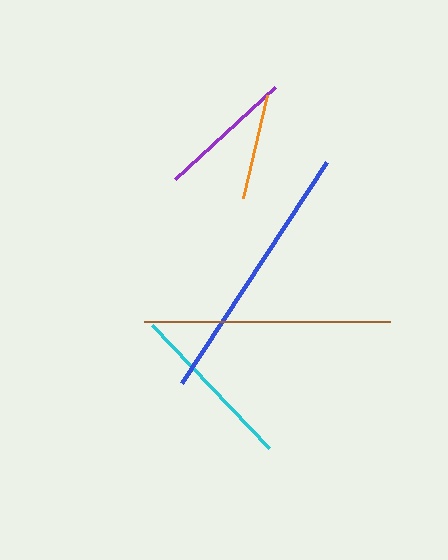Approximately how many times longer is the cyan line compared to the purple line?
The cyan line is approximately 1.3 times the length of the purple line.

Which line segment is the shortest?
The orange line is the shortest at approximately 106 pixels.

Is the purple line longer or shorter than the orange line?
The purple line is longer than the orange line.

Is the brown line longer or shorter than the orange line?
The brown line is longer than the orange line.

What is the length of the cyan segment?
The cyan segment is approximately 170 pixels long.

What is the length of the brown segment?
The brown segment is approximately 246 pixels long.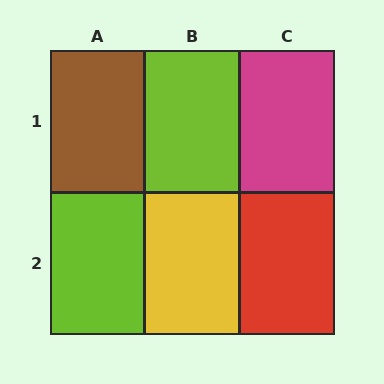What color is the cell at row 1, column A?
Brown.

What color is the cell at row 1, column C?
Magenta.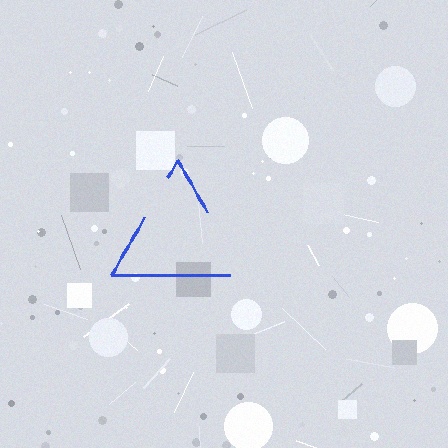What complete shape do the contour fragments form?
The contour fragments form a triangle.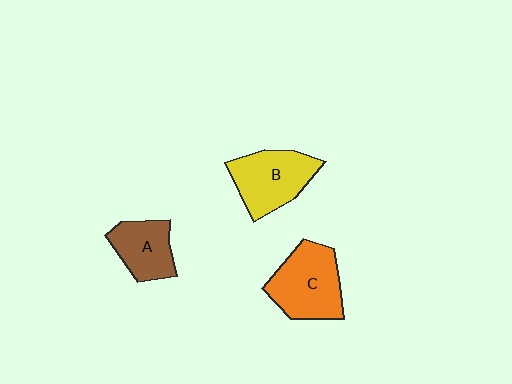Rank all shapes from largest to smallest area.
From largest to smallest: C (orange), B (yellow), A (brown).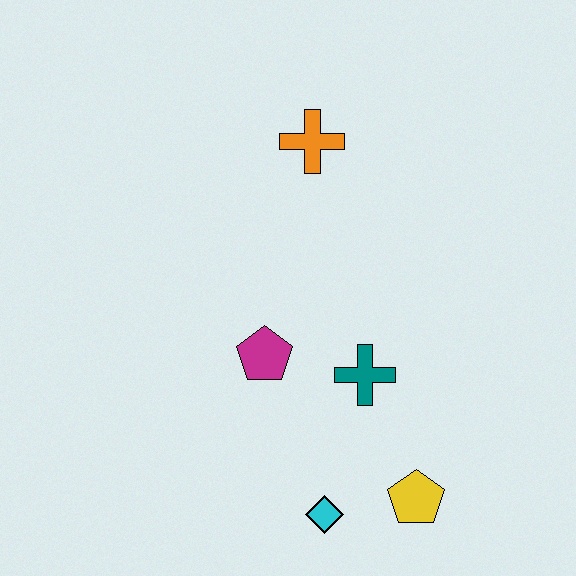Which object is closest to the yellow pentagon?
The cyan diamond is closest to the yellow pentagon.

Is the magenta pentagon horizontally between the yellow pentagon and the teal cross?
No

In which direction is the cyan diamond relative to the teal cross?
The cyan diamond is below the teal cross.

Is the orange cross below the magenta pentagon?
No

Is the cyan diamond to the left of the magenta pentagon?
No